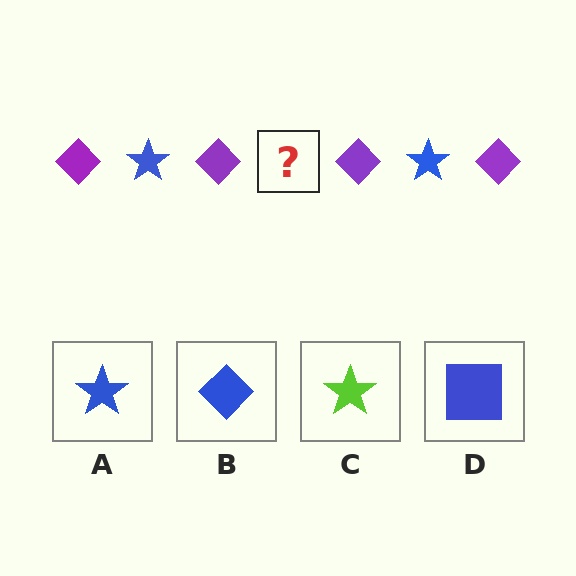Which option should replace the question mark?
Option A.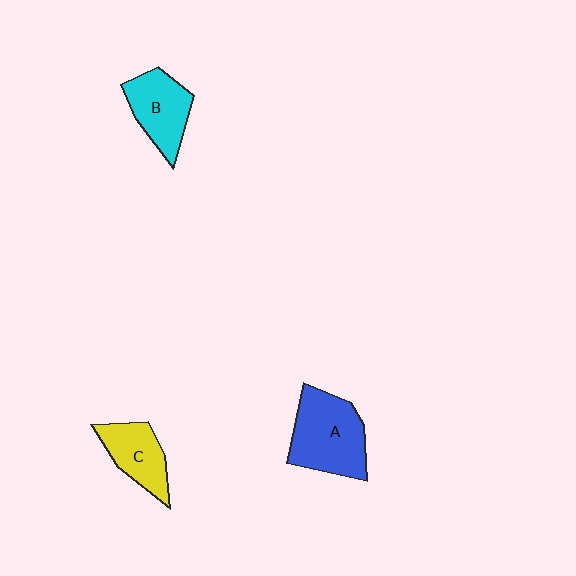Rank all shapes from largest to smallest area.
From largest to smallest: A (blue), B (cyan), C (yellow).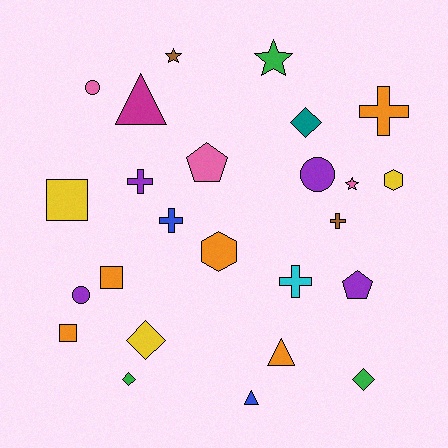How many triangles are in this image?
There are 3 triangles.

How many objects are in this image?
There are 25 objects.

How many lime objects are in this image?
There are no lime objects.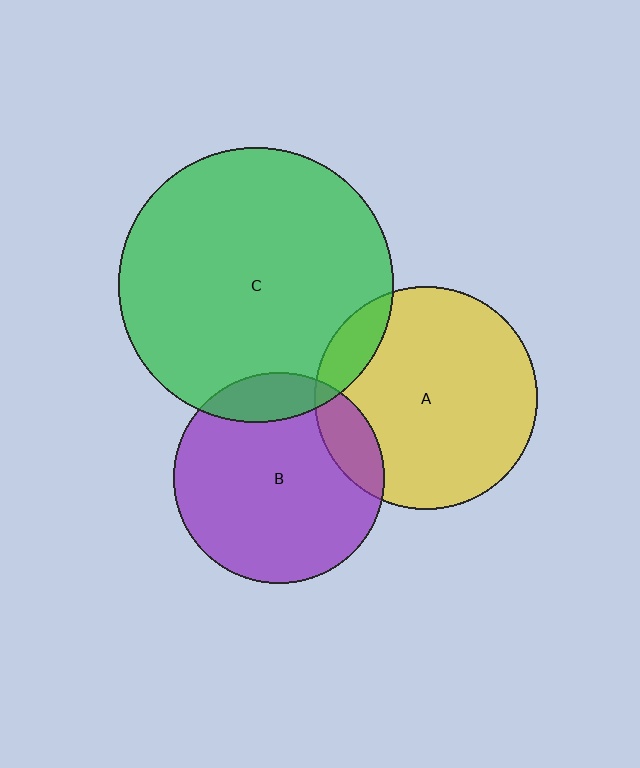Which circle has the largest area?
Circle C (green).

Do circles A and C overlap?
Yes.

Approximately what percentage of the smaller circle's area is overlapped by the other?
Approximately 10%.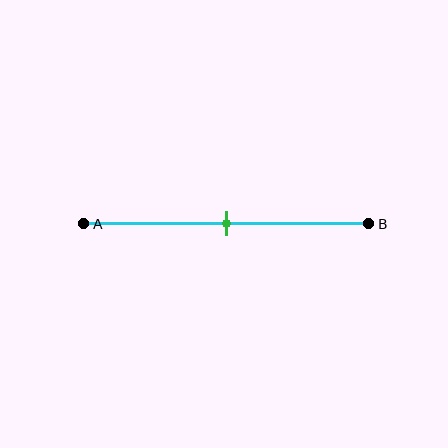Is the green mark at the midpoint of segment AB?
Yes, the mark is approximately at the midpoint.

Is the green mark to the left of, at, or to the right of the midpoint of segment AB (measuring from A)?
The green mark is approximately at the midpoint of segment AB.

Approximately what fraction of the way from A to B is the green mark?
The green mark is approximately 50% of the way from A to B.